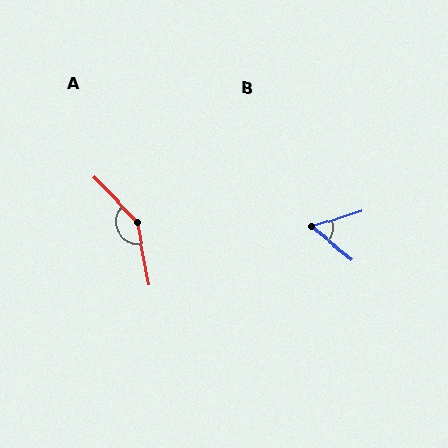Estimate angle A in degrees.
Approximately 146 degrees.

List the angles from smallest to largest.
B (55°), A (146°).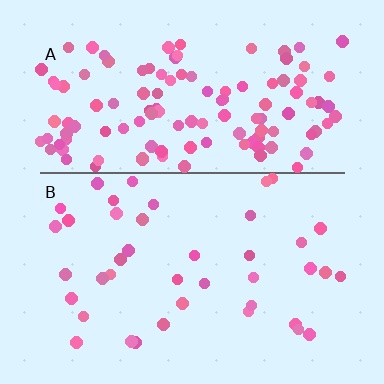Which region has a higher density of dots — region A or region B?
A (the top).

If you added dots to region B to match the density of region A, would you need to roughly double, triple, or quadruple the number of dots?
Approximately triple.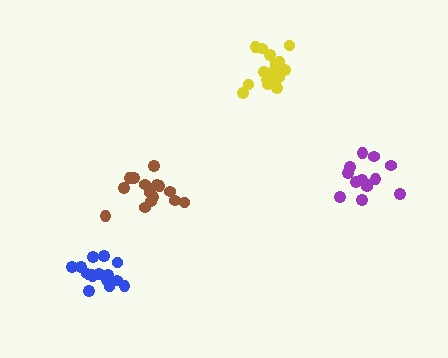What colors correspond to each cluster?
The clusters are colored: brown, purple, yellow, blue.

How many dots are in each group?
Group 1: 15 dots, Group 2: 13 dots, Group 3: 18 dots, Group 4: 16 dots (62 total).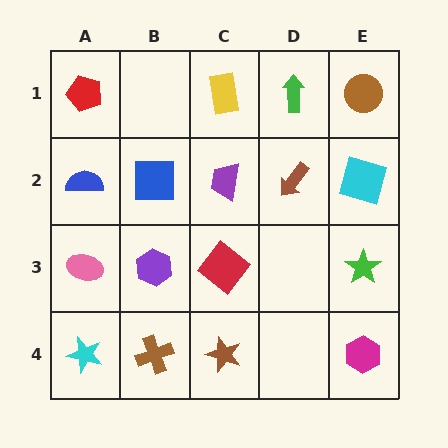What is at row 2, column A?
A blue semicircle.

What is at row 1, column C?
A yellow rectangle.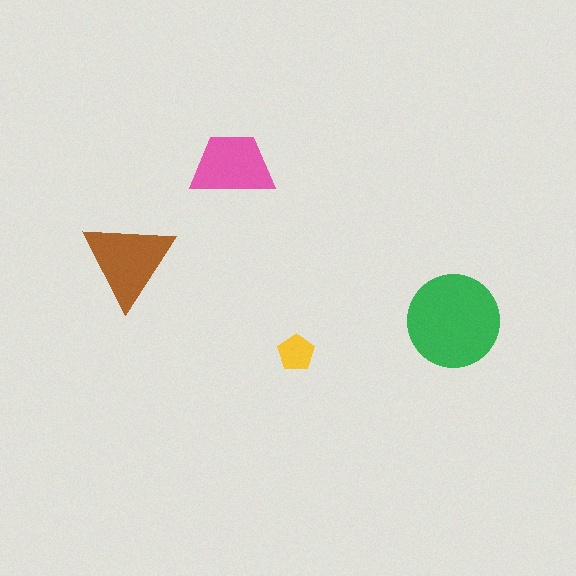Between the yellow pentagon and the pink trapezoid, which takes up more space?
The pink trapezoid.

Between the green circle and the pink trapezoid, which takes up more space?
The green circle.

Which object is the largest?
The green circle.